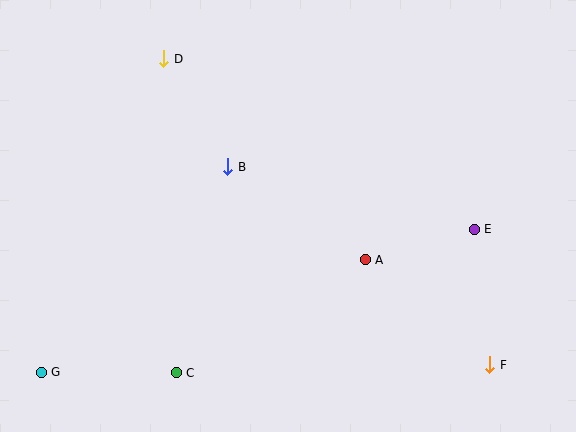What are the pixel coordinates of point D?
Point D is at (164, 59).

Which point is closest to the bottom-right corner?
Point F is closest to the bottom-right corner.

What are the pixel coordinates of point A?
Point A is at (365, 260).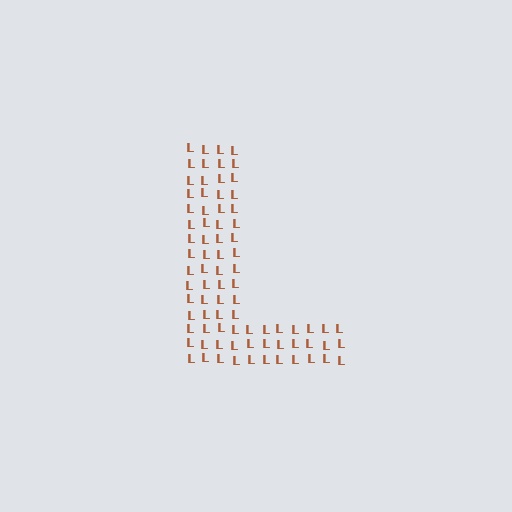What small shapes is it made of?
It is made of small letter L's.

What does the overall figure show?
The overall figure shows the letter L.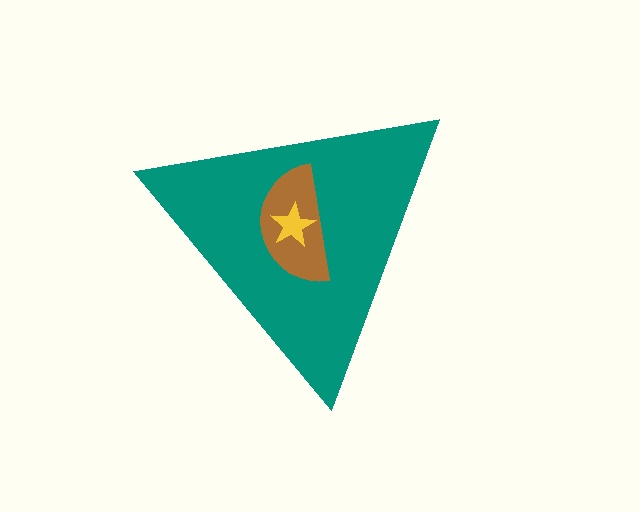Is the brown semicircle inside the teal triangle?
Yes.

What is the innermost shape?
The yellow star.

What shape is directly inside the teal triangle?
The brown semicircle.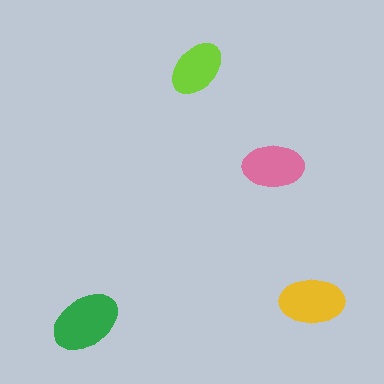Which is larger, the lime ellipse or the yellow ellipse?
The yellow one.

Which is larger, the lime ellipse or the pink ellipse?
The pink one.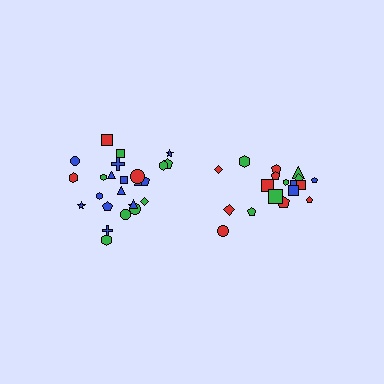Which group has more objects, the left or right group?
The left group.